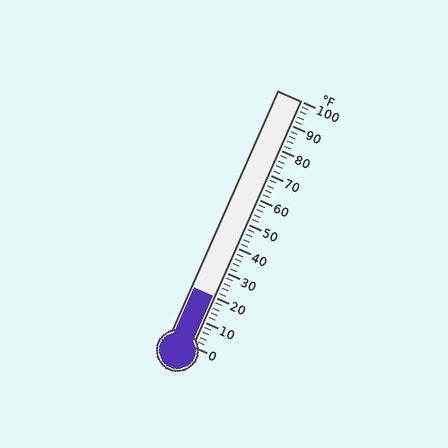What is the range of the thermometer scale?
The thermometer scale ranges from 0°F to 100°F.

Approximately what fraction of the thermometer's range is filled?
The thermometer is filled to approximately 20% of its range.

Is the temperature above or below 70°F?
The temperature is below 70°F.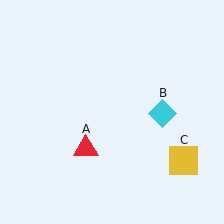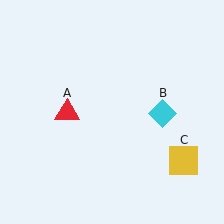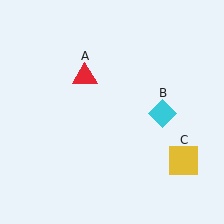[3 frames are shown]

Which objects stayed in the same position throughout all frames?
Cyan diamond (object B) and yellow square (object C) remained stationary.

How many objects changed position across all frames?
1 object changed position: red triangle (object A).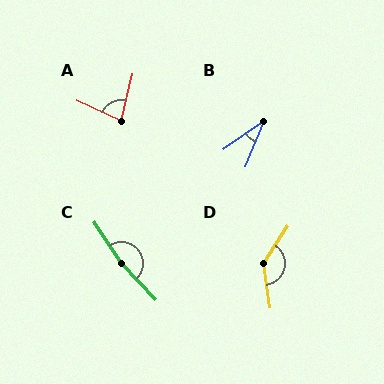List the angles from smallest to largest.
B (33°), A (79°), D (138°), C (169°).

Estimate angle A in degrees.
Approximately 79 degrees.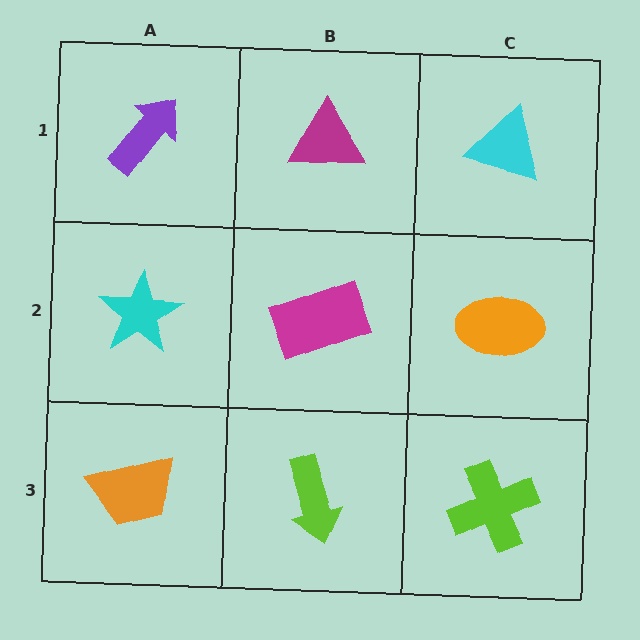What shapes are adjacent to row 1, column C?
An orange ellipse (row 2, column C), a magenta triangle (row 1, column B).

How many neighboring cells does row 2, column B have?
4.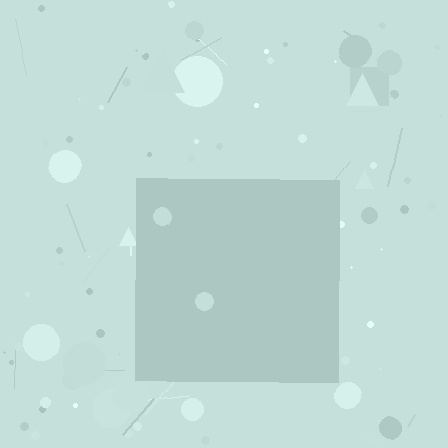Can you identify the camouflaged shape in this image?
The camouflaged shape is a square.